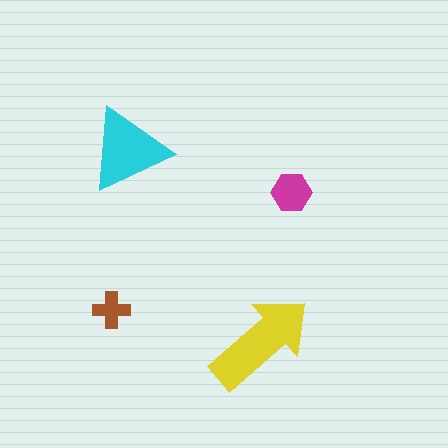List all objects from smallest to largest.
The brown cross, the magenta hexagon, the cyan triangle, the yellow arrow.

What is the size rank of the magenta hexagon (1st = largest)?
3rd.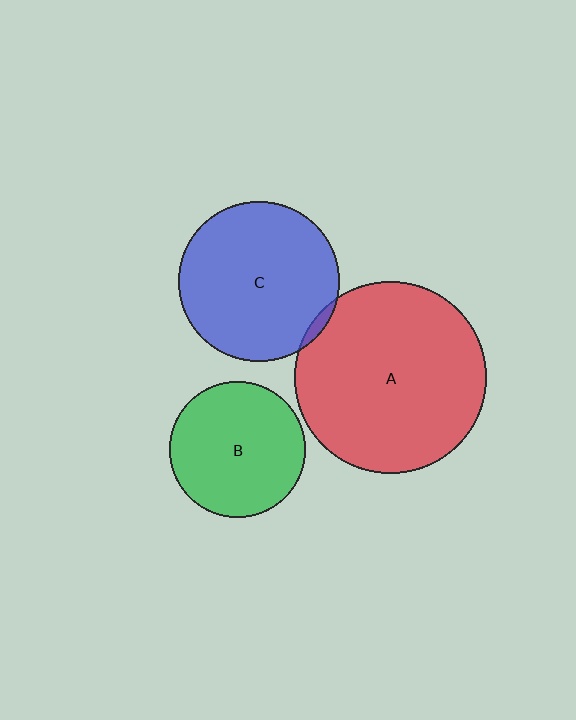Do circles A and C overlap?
Yes.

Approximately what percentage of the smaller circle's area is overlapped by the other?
Approximately 5%.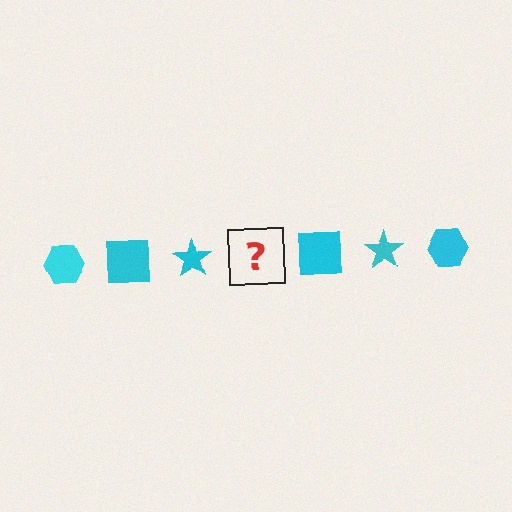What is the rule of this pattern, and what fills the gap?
The rule is that the pattern cycles through hexagon, square, star shapes in cyan. The gap should be filled with a cyan hexagon.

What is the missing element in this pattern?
The missing element is a cyan hexagon.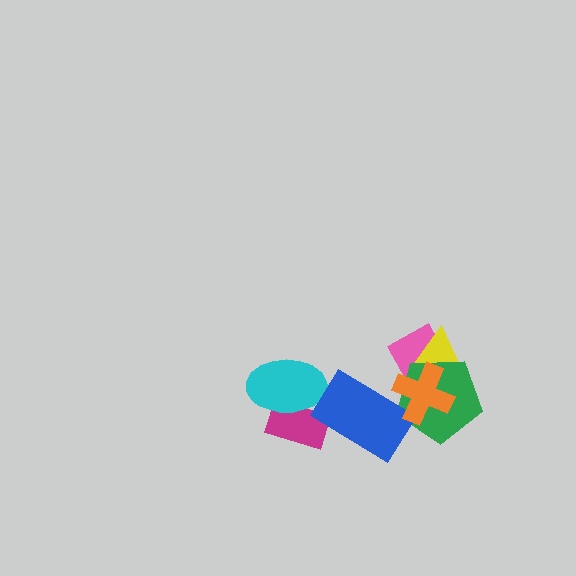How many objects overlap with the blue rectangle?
3 objects overlap with the blue rectangle.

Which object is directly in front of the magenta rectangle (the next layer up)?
The cyan ellipse is directly in front of the magenta rectangle.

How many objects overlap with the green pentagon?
4 objects overlap with the green pentagon.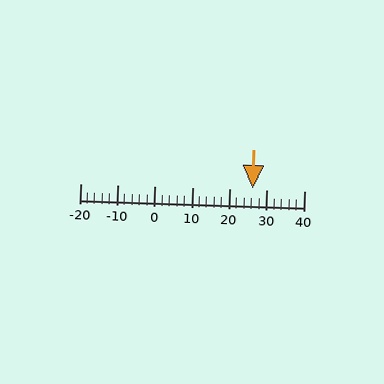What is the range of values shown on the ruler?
The ruler shows values from -20 to 40.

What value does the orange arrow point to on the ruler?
The orange arrow points to approximately 26.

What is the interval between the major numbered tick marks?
The major tick marks are spaced 10 units apart.